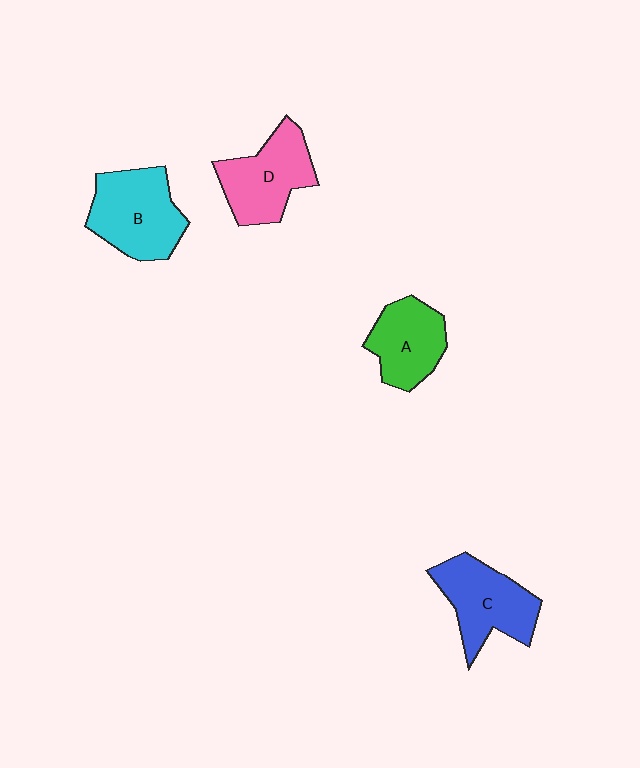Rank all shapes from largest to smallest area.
From largest to smallest: B (cyan), C (blue), D (pink), A (green).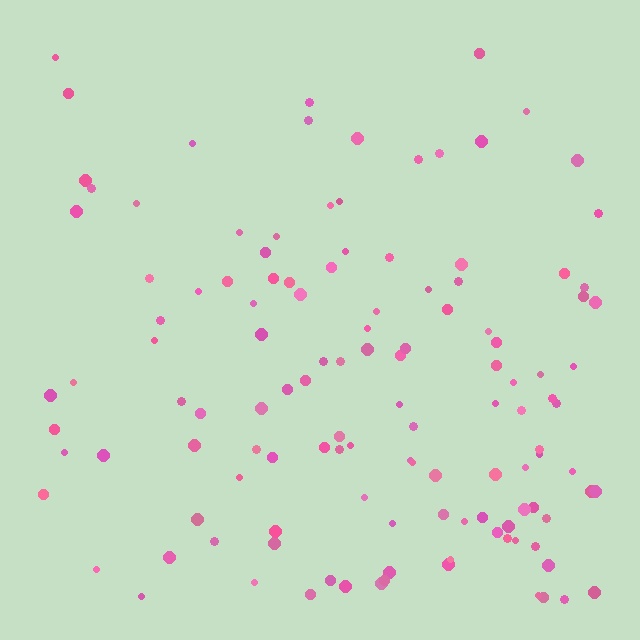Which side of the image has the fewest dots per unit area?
The top.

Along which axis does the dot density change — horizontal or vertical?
Vertical.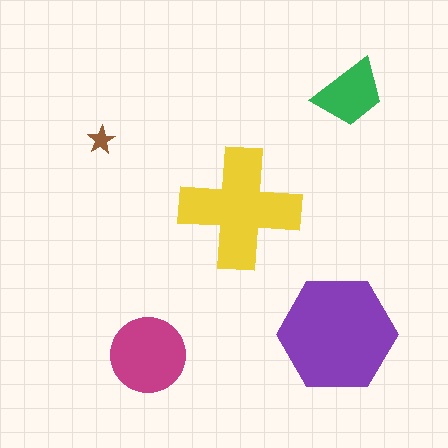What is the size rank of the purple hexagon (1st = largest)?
1st.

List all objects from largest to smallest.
The purple hexagon, the yellow cross, the magenta circle, the green trapezoid, the brown star.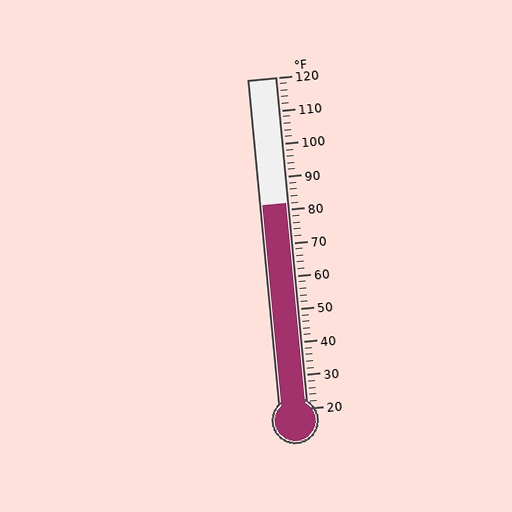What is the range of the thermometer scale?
The thermometer scale ranges from 20°F to 120°F.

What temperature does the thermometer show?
The thermometer shows approximately 82°F.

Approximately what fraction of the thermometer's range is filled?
The thermometer is filled to approximately 60% of its range.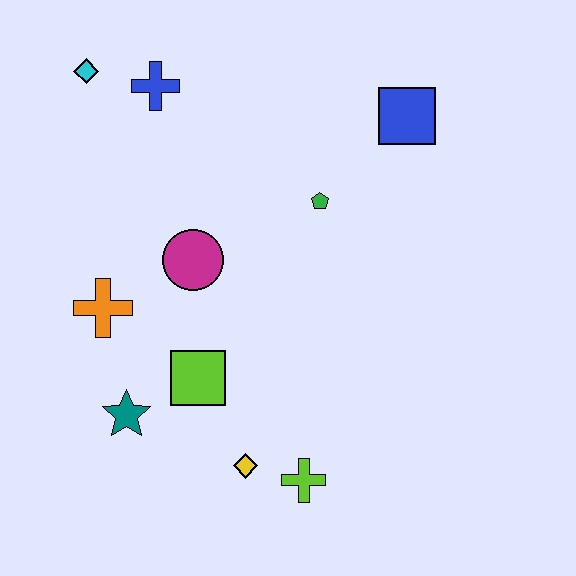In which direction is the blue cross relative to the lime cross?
The blue cross is above the lime cross.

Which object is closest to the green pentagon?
The blue square is closest to the green pentagon.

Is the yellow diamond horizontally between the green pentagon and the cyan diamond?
Yes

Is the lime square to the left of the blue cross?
No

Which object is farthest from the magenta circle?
The blue square is farthest from the magenta circle.